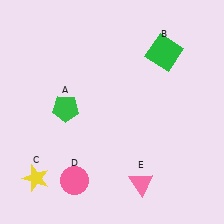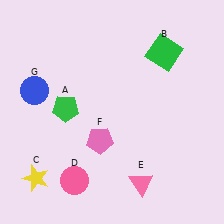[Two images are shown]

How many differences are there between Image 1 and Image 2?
There are 2 differences between the two images.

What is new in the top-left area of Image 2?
A blue circle (G) was added in the top-left area of Image 2.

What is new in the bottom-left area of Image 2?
A pink pentagon (F) was added in the bottom-left area of Image 2.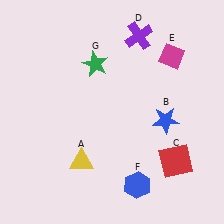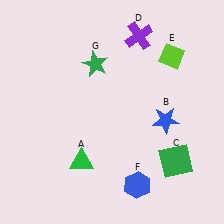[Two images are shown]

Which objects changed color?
A changed from yellow to green. C changed from red to green. E changed from magenta to lime.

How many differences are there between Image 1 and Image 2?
There are 3 differences between the two images.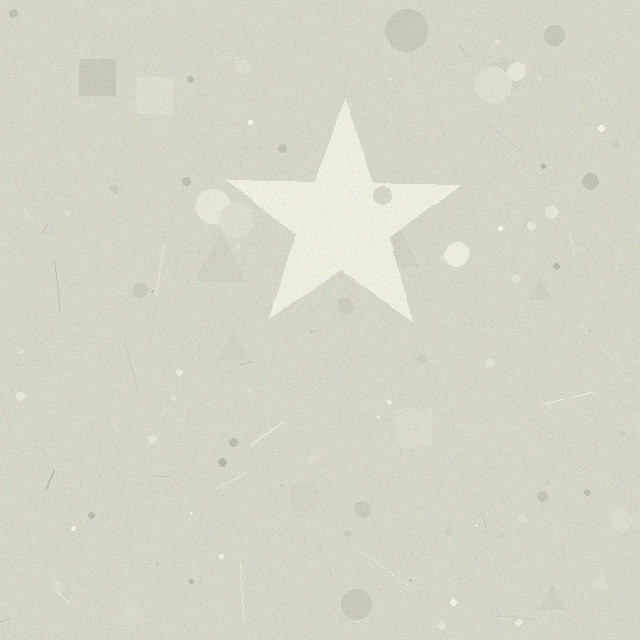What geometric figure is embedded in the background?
A star is embedded in the background.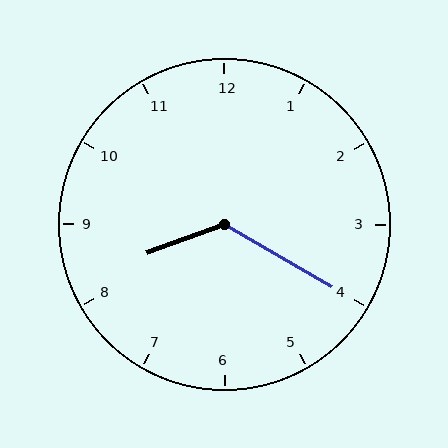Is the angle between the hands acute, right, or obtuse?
It is obtuse.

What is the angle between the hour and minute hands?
Approximately 130 degrees.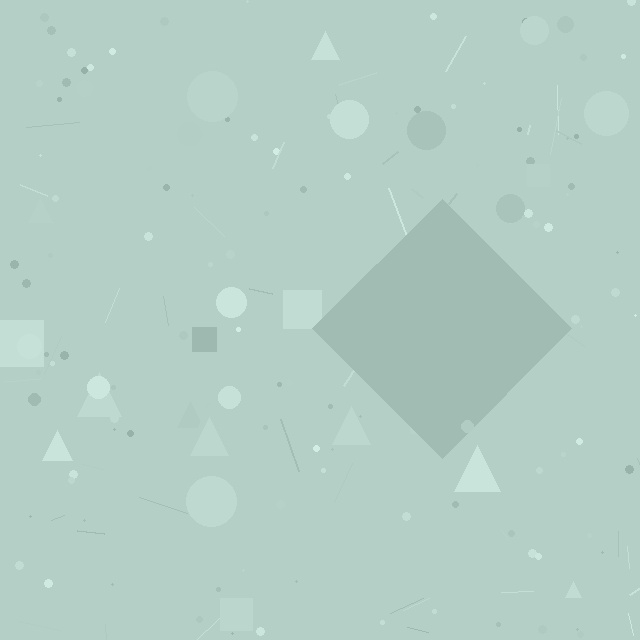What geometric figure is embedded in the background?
A diamond is embedded in the background.